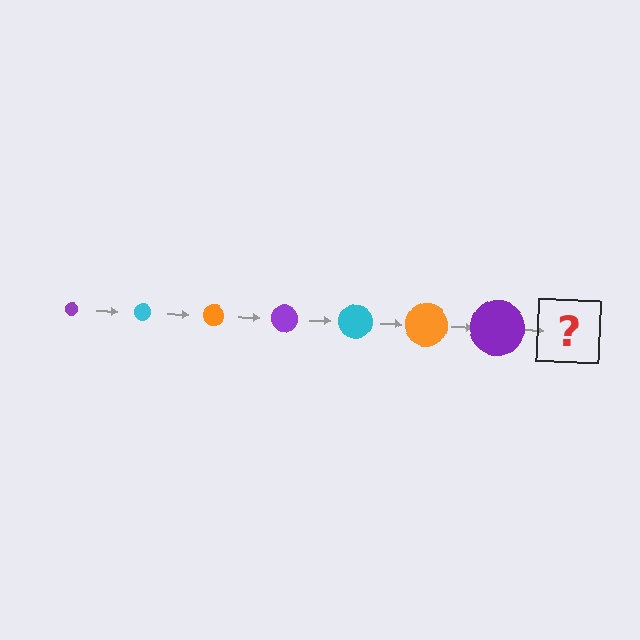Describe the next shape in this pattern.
It should be a cyan circle, larger than the previous one.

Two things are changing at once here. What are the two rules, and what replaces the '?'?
The two rules are that the circle grows larger each step and the color cycles through purple, cyan, and orange. The '?' should be a cyan circle, larger than the previous one.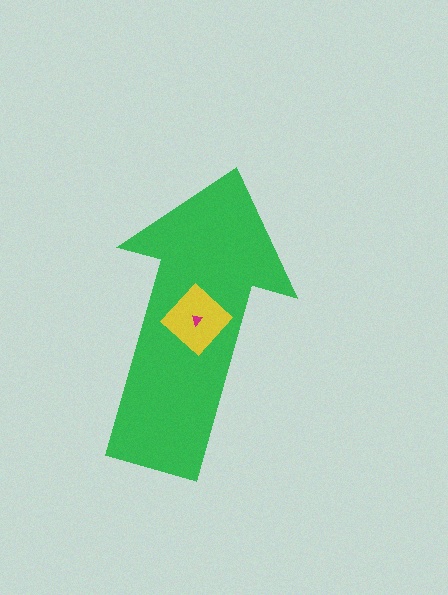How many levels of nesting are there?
3.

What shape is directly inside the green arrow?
The yellow diamond.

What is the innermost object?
The magenta triangle.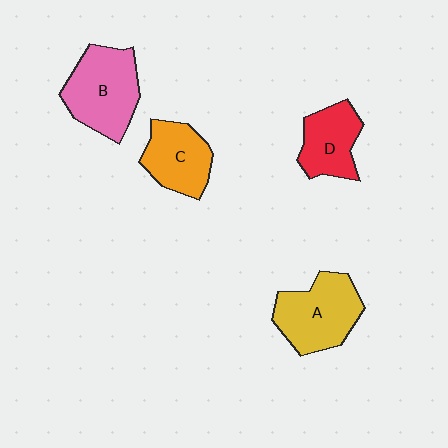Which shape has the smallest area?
Shape D (red).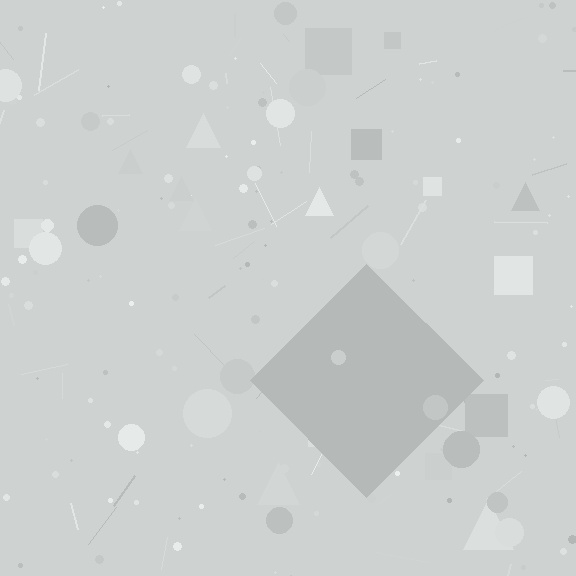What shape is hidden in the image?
A diamond is hidden in the image.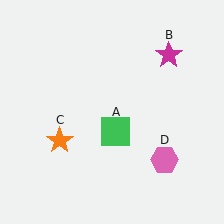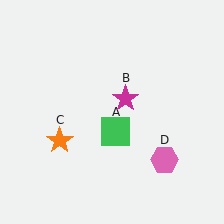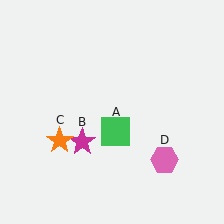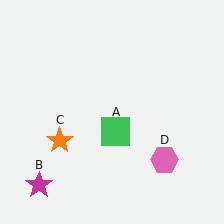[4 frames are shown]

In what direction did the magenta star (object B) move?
The magenta star (object B) moved down and to the left.